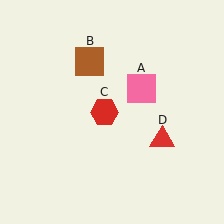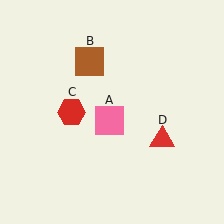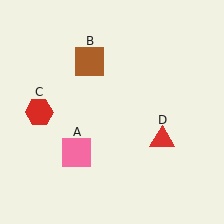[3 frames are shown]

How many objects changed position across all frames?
2 objects changed position: pink square (object A), red hexagon (object C).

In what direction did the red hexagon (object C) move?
The red hexagon (object C) moved left.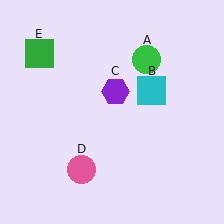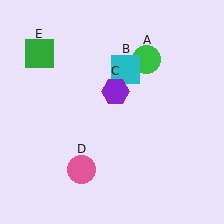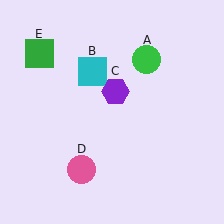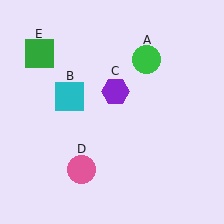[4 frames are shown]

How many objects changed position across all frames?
1 object changed position: cyan square (object B).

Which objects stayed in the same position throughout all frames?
Green circle (object A) and purple hexagon (object C) and pink circle (object D) and green square (object E) remained stationary.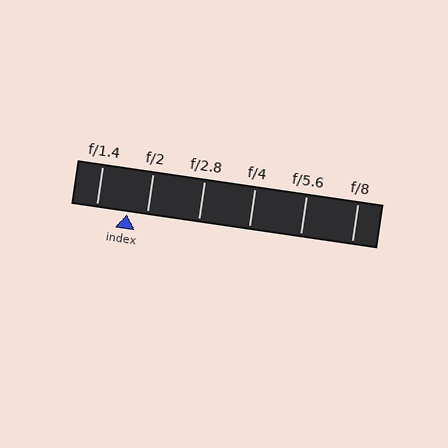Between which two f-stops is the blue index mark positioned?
The index mark is between f/1.4 and f/2.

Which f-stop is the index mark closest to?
The index mark is closest to f/2.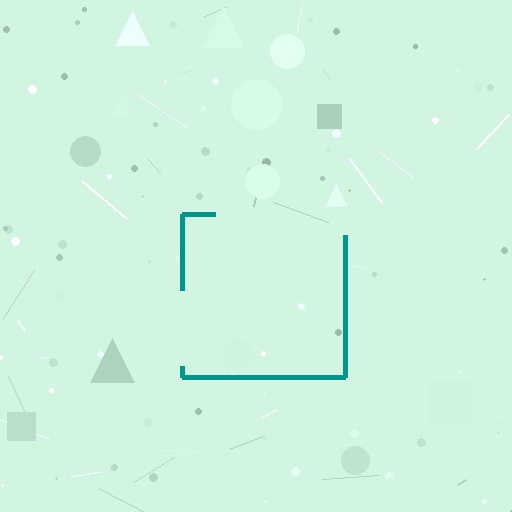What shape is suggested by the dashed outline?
The dashed outline suggests a square.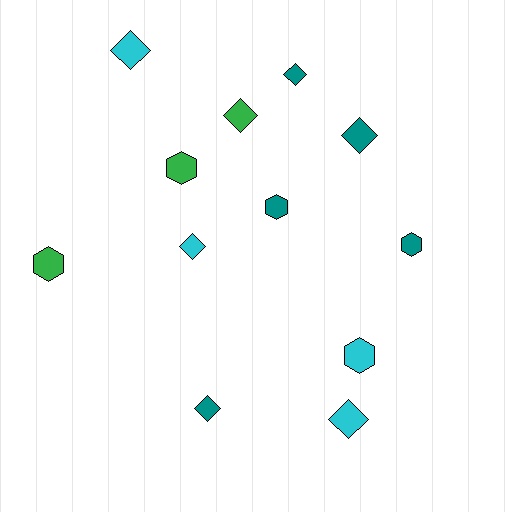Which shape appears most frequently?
Diamond, with 7 objects.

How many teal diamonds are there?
There are 3 teal diamonds.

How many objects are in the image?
There are 12 objects.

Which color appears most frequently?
Teal, with 5 objects.